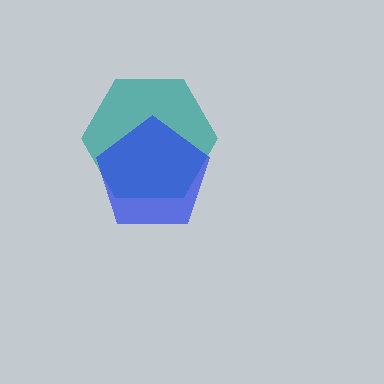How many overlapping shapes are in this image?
There are 2 overlapping shapes in the image.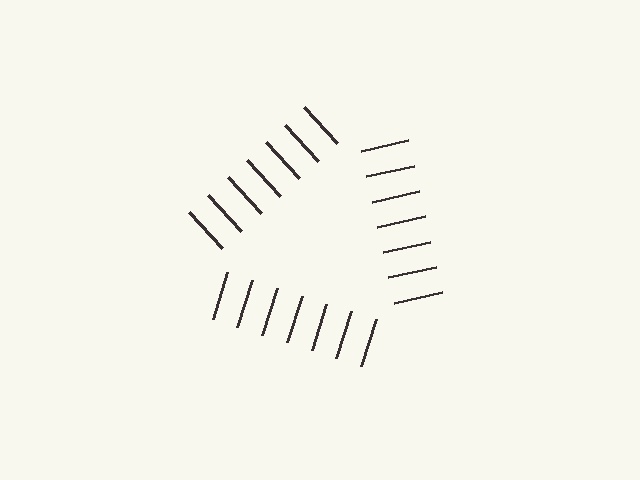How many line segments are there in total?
21 — 7 along each of the 3 edges.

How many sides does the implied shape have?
3 sides — the line-ends trace a triangle.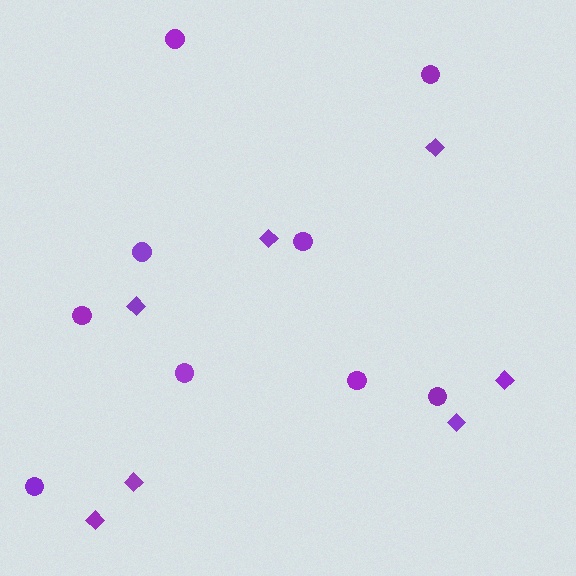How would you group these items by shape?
There are 2 groups: one group of circles (9) and one group of diamonds (7).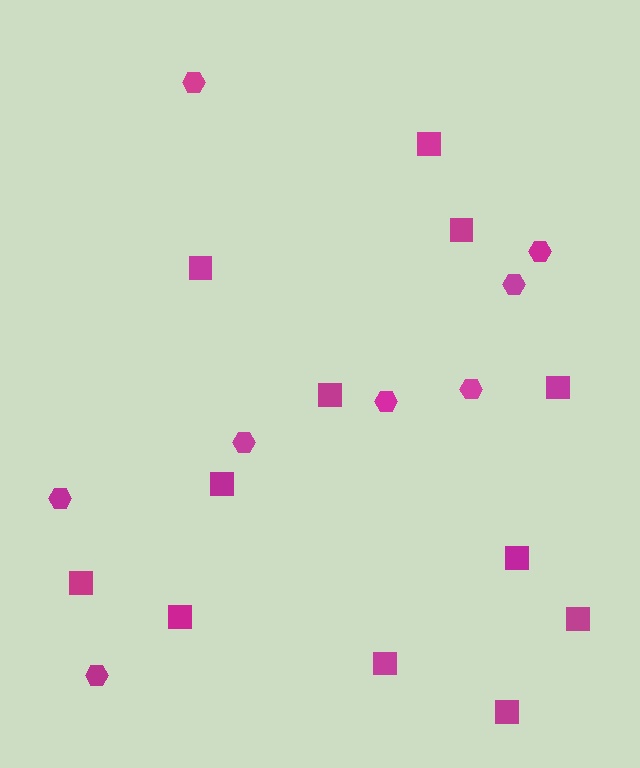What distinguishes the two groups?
There are 2 groups: one group of hexagons (8) and one group of squares (12).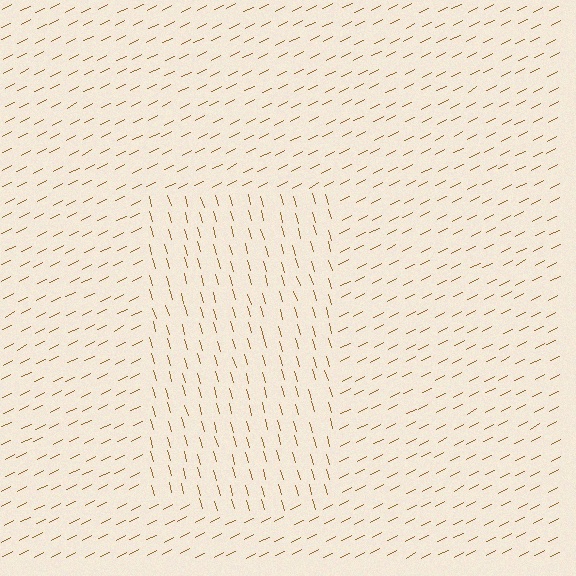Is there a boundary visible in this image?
Yes, there is a texture boundary formed by a change in line orientation.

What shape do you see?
I see a rectangle.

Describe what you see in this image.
The image is filled with small brown line segments. A rectangle region in the image has lines oriented differently from the surrounding lines, creating a visible texture boundary.